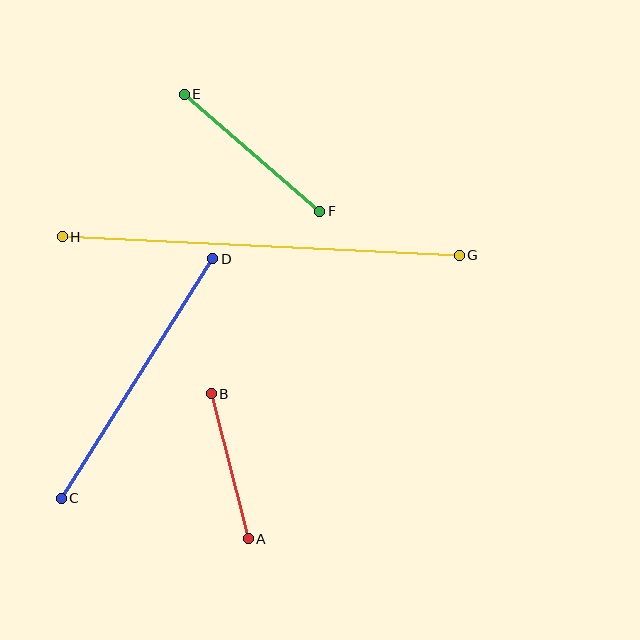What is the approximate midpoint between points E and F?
The midpoint is at approximately (252, 153) pixels.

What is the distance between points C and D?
The distance is approximately 283 pixels.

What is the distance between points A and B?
The distance is approximately 150 pixels.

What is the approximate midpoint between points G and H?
The midpoint is at approximately (261, 246) pixels.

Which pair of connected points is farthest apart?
Points G and H are farthest apart.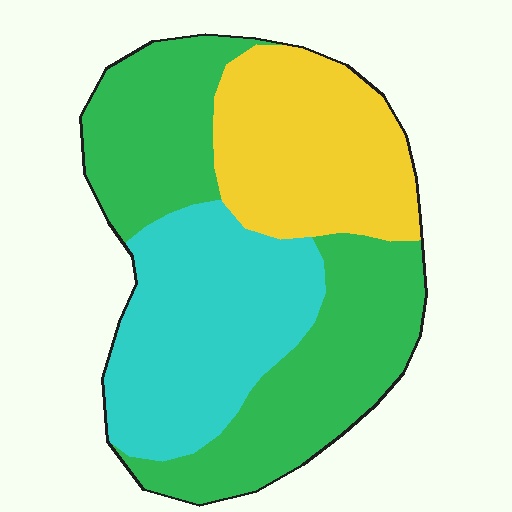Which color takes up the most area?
Green, at roughly 45%.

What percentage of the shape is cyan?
Cyan takes up about one third (1/3) of the shape.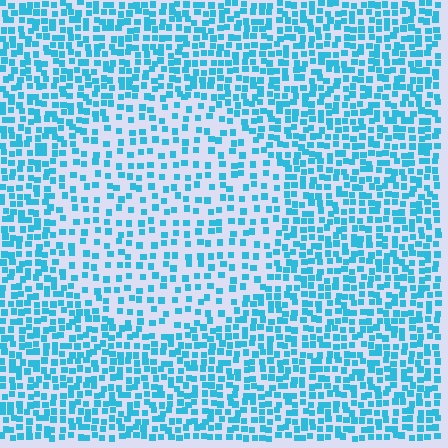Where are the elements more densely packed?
The elements are more densely packed outside the circle boundary.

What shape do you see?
I see a circle.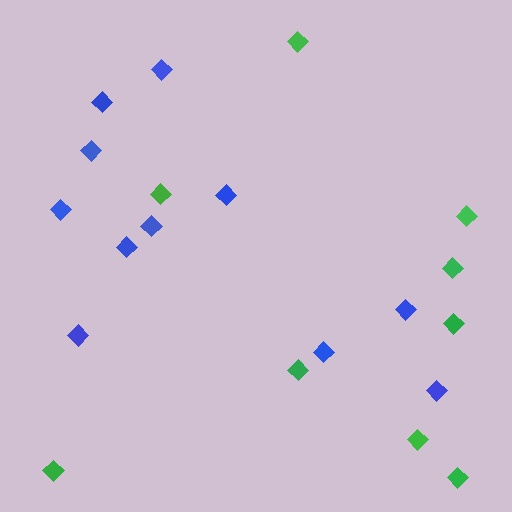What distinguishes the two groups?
There are 2 groups: one group of blue diamonds (11) and one group of green diamonds (9).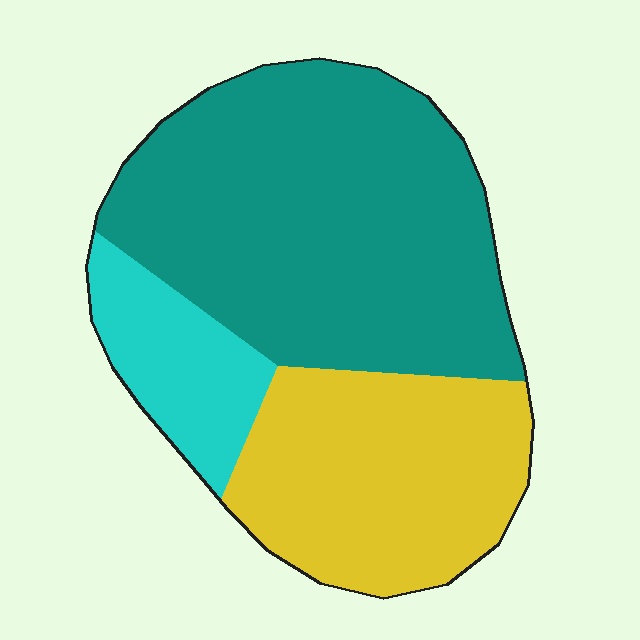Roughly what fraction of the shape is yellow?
Yellow covers 32% of the shape.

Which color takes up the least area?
Cyan, at roughly 15%.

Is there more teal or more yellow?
Teal.